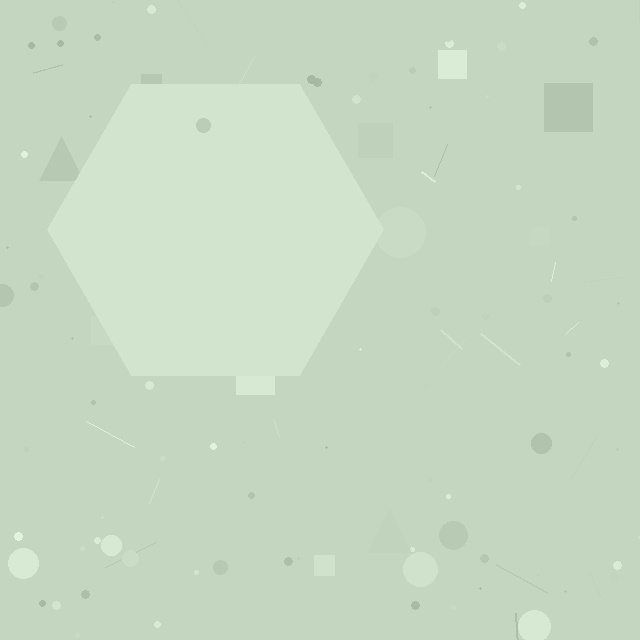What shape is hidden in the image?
A hexagon is hidden in the image.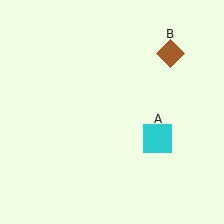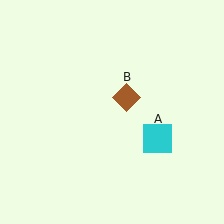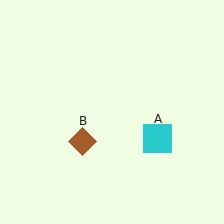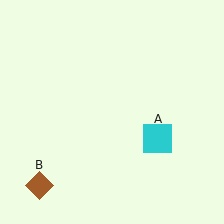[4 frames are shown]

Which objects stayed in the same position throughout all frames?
Cyan square (object A) remained stationary.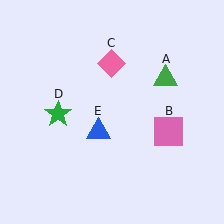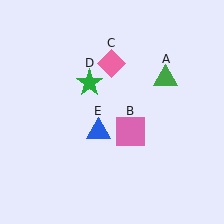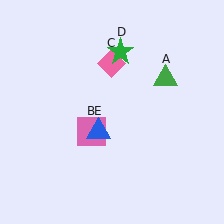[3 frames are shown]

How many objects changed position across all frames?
2 objects changed position: pink square (object B), green star (object D).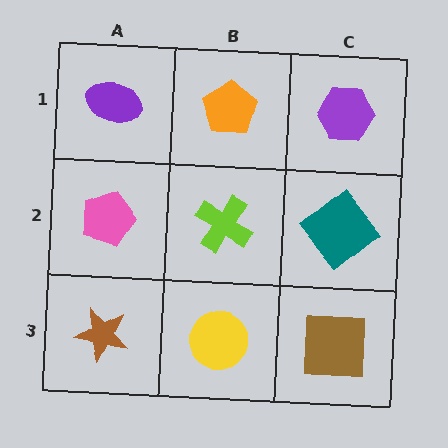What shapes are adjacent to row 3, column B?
A lime cross (row 2, column B), a brown star (row 3, column A), a brown square (row 3, column C).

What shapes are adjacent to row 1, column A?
A pink pentagon (row 2, column A), an orange pentagon (row 1, column B).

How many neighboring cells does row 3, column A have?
2.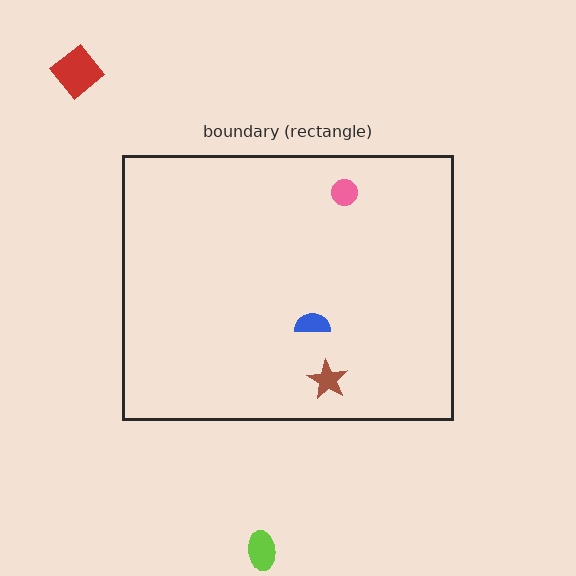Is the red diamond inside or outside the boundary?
Outside.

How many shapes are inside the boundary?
3 inside, 2 outside.